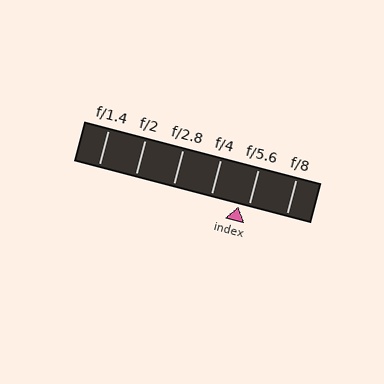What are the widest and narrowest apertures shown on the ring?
The widest aperture shown is f/1.4 and the narrowest is f/8.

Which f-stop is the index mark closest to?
The index mark is closest to f/5.6.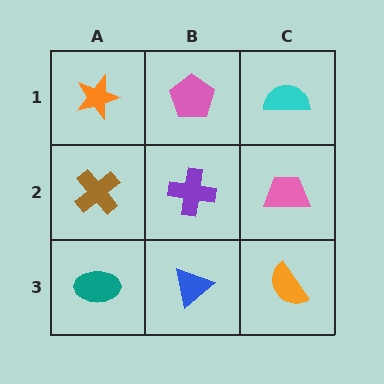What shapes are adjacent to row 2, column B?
A pink pentagon (row 1, column B), a blue triangle (row 3, column B), a brown cross (row 2, column A), a pink trapezoid (row 2, column C).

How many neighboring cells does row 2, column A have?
3.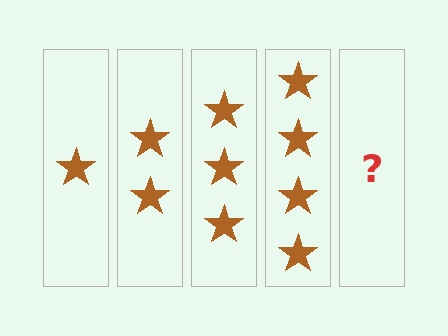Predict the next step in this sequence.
The next step is 5 stars.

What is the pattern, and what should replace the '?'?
The pattern is that each step adds one more star. The '?' should be 5 stars.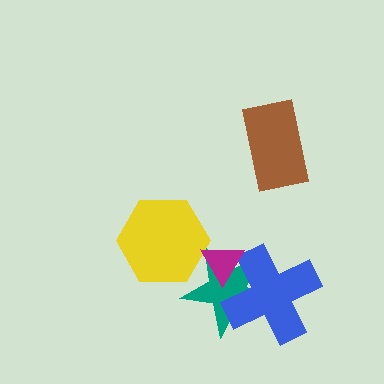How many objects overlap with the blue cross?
2 objects overlap with the blue cross.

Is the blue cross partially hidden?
Yes, it is partially covered by another shape.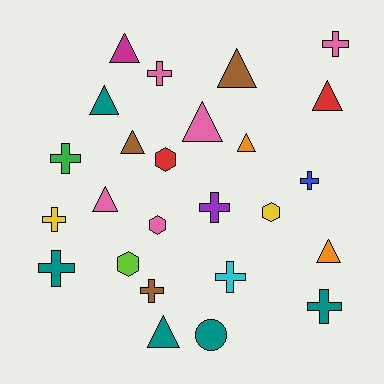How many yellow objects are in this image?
There are 2 yellow objects.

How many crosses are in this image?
There are 10 crosses.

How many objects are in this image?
There are 25 objects.